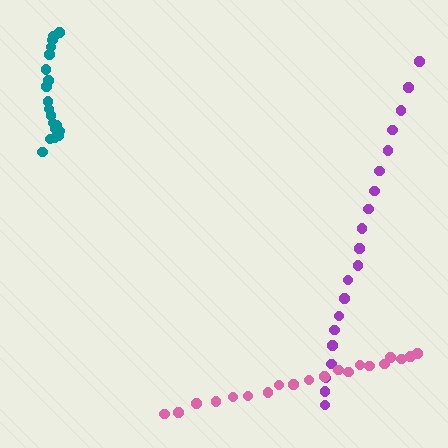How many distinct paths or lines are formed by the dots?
There are 3 distinct paths.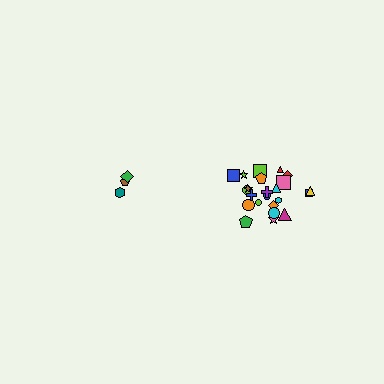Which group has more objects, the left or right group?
The right group.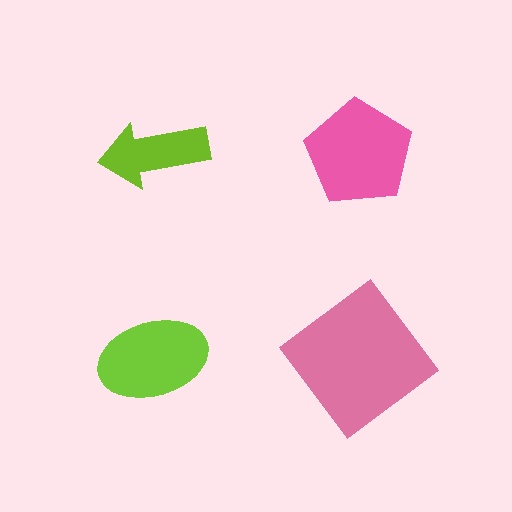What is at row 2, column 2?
A pink diamond.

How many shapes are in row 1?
2 shapes.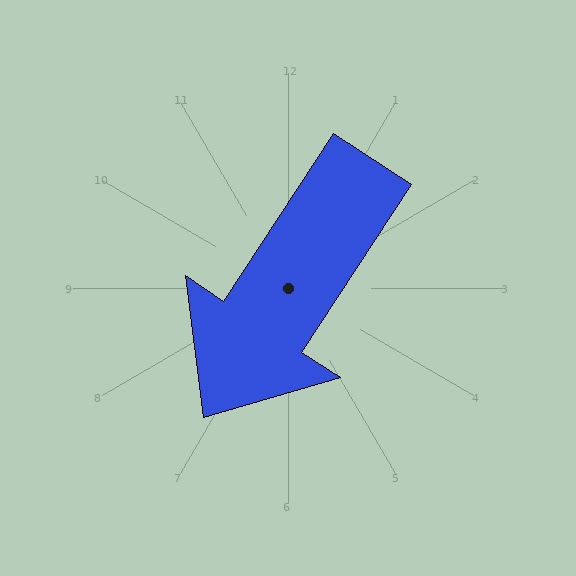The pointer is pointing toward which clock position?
Roughly 7 o'clock.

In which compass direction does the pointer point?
Southwest.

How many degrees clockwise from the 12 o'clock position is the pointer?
Approximately 213 degrees.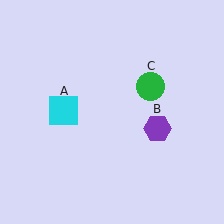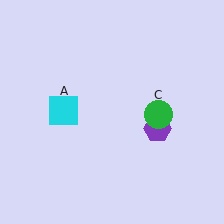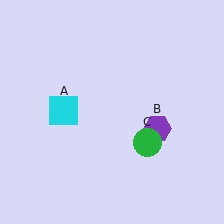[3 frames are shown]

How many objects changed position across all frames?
1 object changed position: green circle (object C).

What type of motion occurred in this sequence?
The green circle (object C) rotated clockwise around the center of the scene.